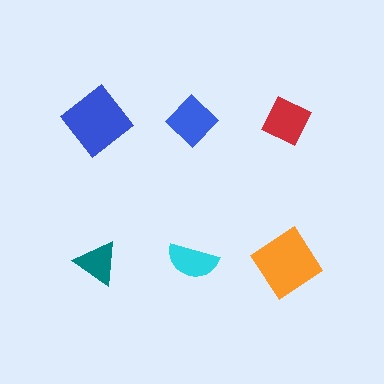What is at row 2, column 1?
A teal triangle.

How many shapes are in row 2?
3 shapes.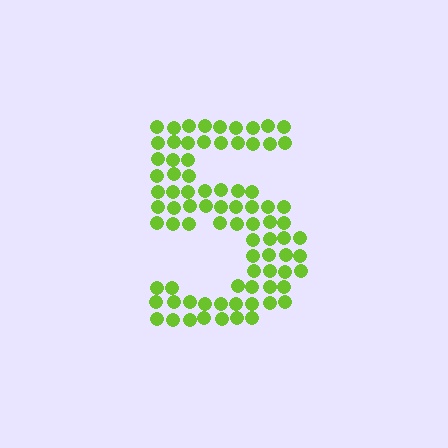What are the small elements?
The small elements are circles.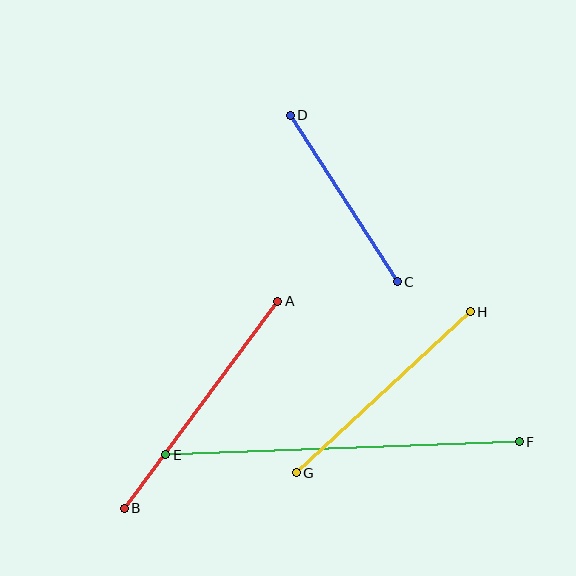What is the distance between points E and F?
The distance is approximately 354 pixels.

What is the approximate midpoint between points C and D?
The midpoint is at approximately (344, 198) pixels.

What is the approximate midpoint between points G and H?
The midpoint is at approximately (383, 392) pixels.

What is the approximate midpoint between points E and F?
The midpoint is at approximately (342, 448) pixels.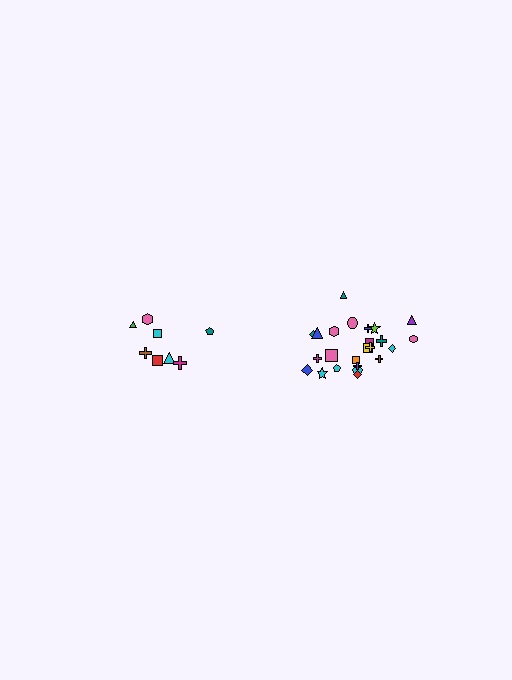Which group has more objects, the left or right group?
The right group.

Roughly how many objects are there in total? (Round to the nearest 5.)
Roughly 35 objects in total.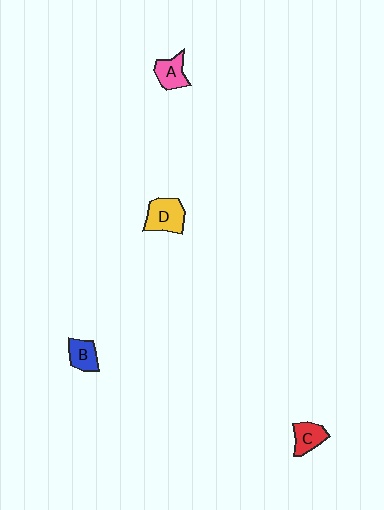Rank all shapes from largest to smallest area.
From largest to smallest: D (yellow), A (pink), C (red), B (blue).